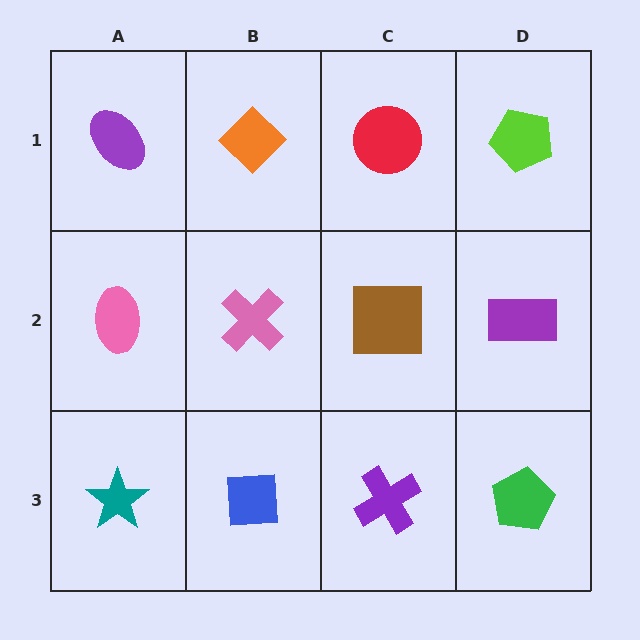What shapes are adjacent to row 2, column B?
An orange diamond (row 1, column B), a blue square (row 3, column B), a pink ellipse (row 2, column A), a brown square (row 2, column C).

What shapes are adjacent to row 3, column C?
A brown square (row 2, column C), a blue square (row 3, column B), a green pentagon (row 3, column D).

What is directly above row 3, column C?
A brown square.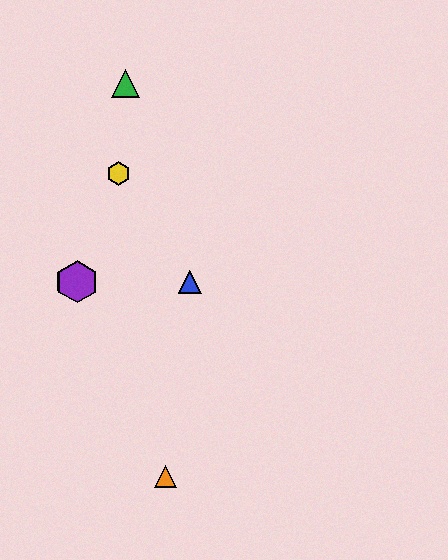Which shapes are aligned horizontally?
The red hexagon, the blue triangle, the purple hexagon are aligned horizontally.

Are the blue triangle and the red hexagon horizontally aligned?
Yes, both are at y≈282.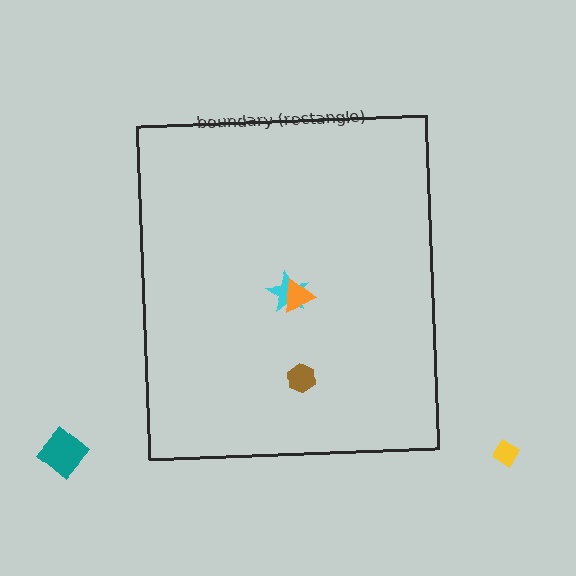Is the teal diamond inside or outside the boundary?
Outside.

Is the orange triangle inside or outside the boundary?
Inside.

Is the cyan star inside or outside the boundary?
Inside.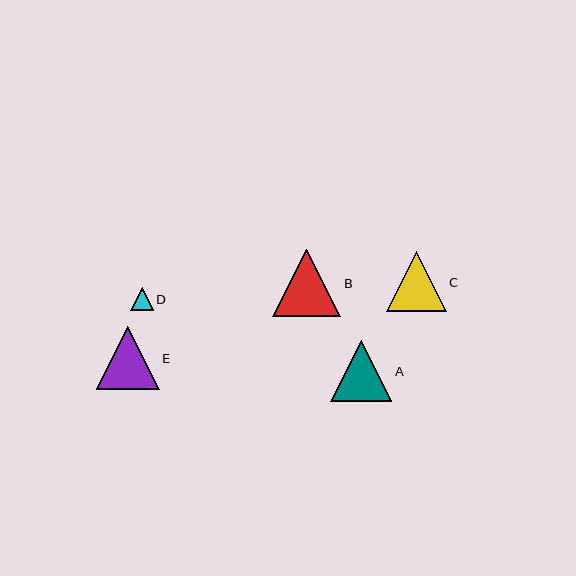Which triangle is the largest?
Triangle B is the largest with a size of approximately 68 pixels.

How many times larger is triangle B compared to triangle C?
Triangle B is approximately 1.1 times the size of triangle C.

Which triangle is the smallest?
Triangle D is the smallest with a size of approximately 23 pixels.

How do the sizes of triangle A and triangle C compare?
Triangle A and triangle C are approximately the same size.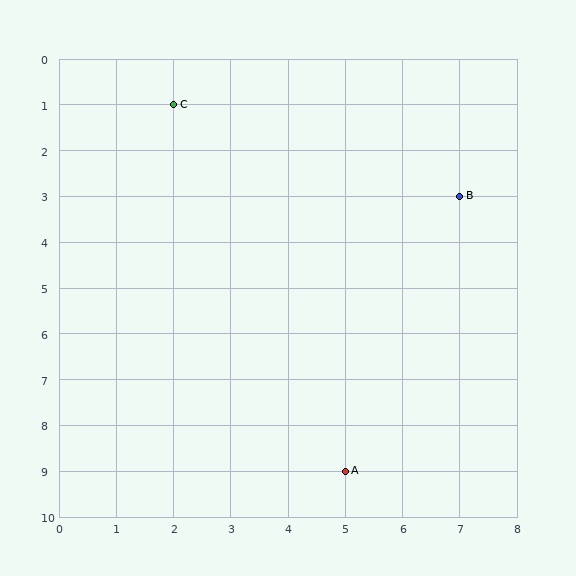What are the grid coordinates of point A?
Point A is at grid coordinates (5, 9).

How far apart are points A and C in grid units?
Points A and C are 3 columns and 8 rows apart (about 8.5 grid units diagonally).